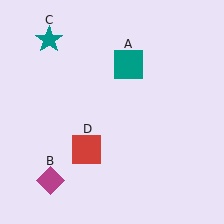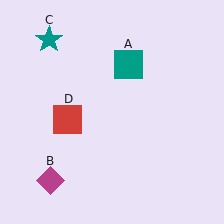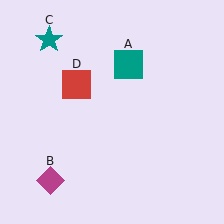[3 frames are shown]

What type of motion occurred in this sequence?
The red square (object D) rotated clockwise around the center of the scene.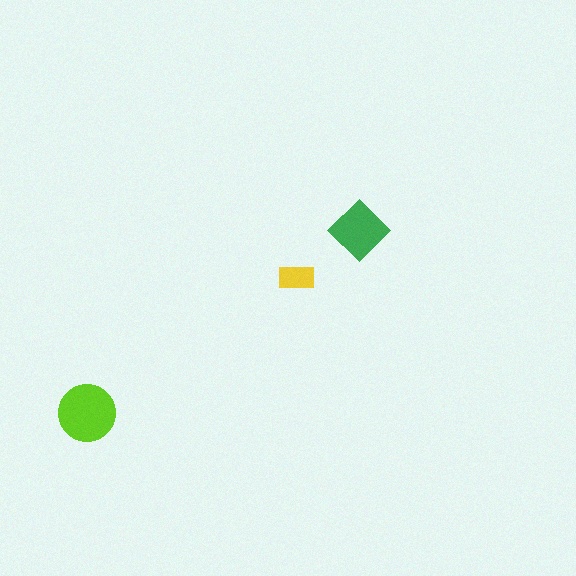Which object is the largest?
The lime circle.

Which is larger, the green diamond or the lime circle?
The lime circle.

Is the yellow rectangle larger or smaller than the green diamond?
Smaller.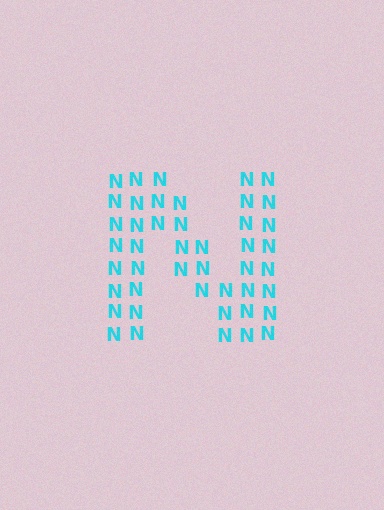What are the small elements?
The small elements are letter N's.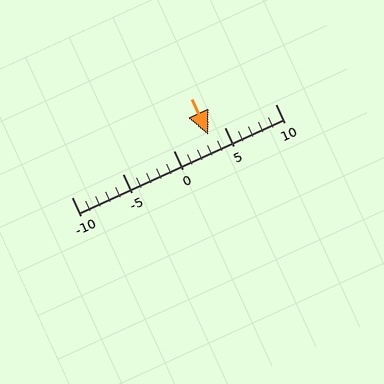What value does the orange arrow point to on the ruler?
The orange arrow points to approximately 3.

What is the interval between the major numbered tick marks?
The major tick marks are spaced 5 units apart.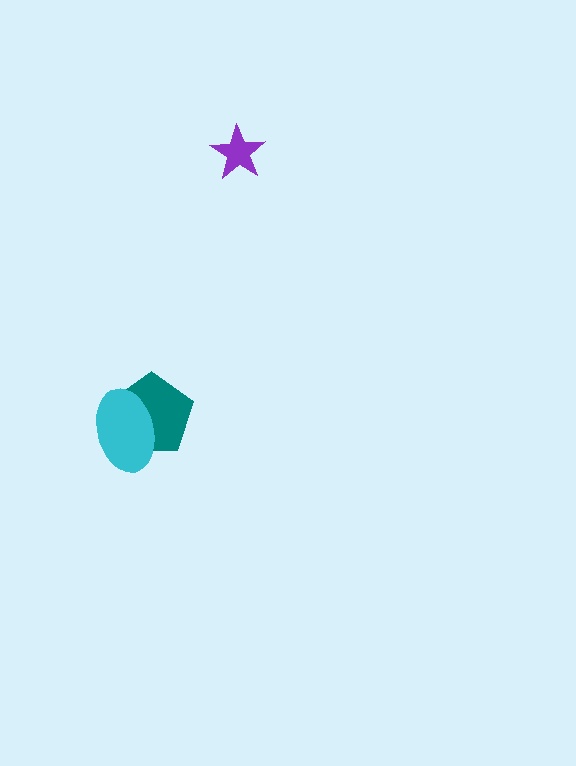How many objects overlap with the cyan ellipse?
1 object overlaps with the cyan ellipse.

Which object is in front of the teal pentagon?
The cyan ellipse is in front of the teal pentagon.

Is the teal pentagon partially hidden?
Yes, it is partially covered by another shape.